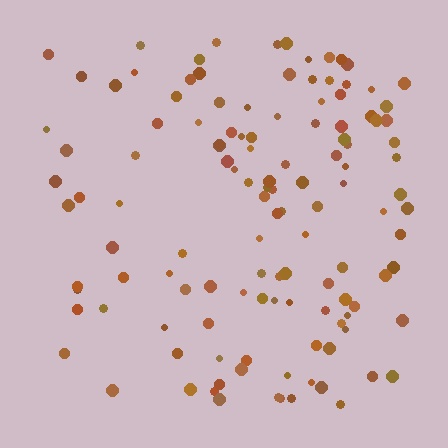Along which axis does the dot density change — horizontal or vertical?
Horizontal.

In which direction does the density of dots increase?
From left to right, with the right side densest.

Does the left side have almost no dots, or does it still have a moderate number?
Still a moderate number, just noticeably fewer than the right.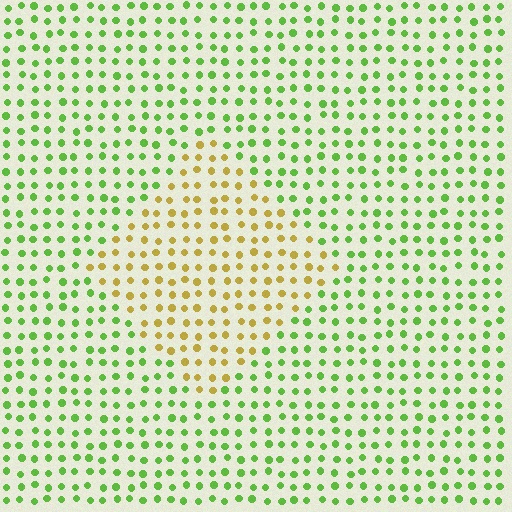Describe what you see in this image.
The image is filled with small lime elements in a uniform arrangement. A diamond-shaped region is visible where the elements are tinted to a slightly different hue, forming a subtle color boundary.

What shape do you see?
I see a diamond.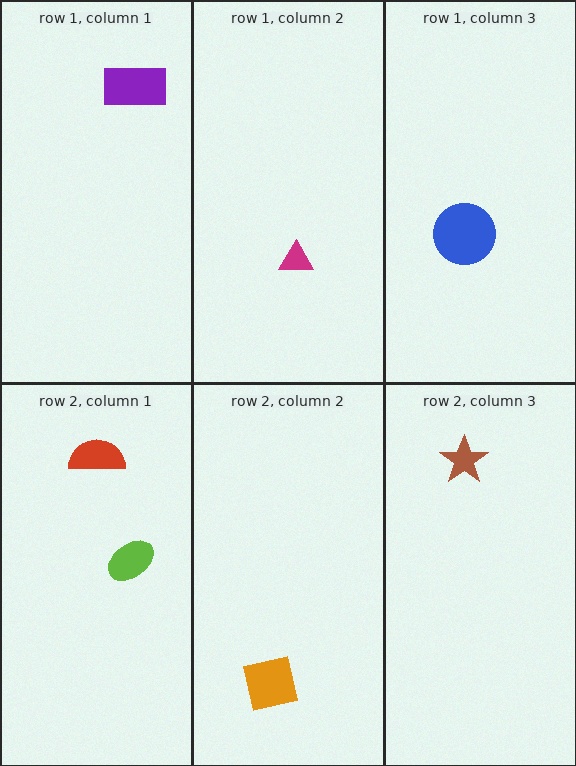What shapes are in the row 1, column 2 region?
The magenta triangle.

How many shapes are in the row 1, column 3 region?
1.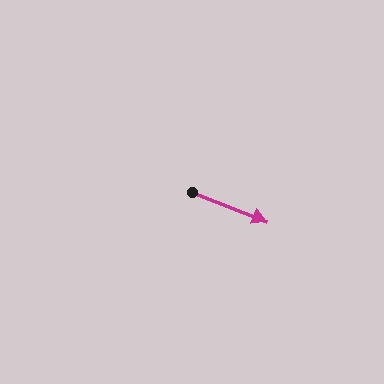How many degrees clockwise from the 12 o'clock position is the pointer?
Approximately 112 degrees.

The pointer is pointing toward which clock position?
Roughly 4 o'clock.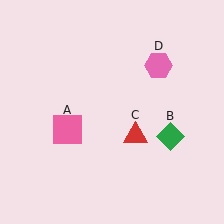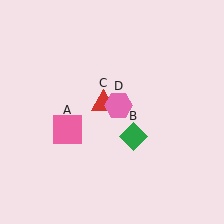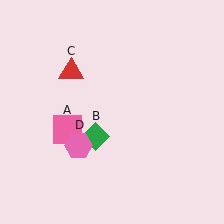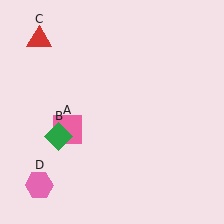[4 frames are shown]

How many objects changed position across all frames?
3 objects changed position: green diamond (object B), red triangle (object C), pink hexagon (object D).